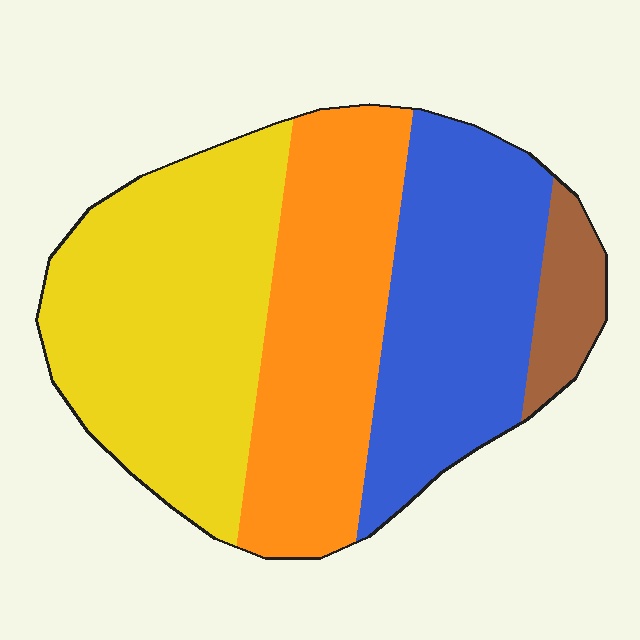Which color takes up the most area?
Yellow, at roughly 35%.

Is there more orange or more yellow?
Yellow.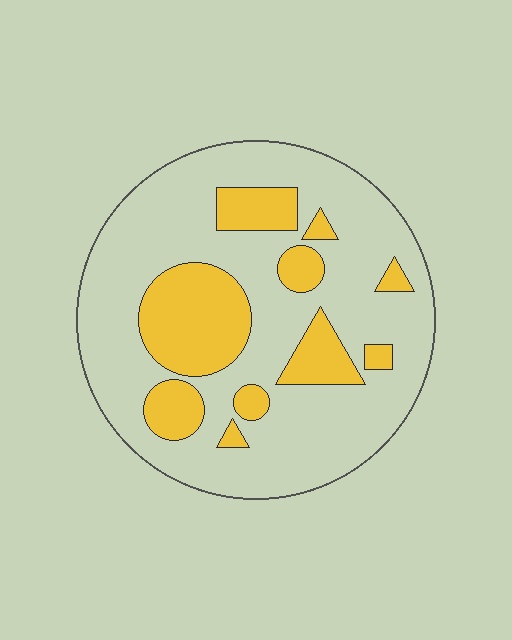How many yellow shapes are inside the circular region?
10.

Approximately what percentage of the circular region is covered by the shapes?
Approximately 25%.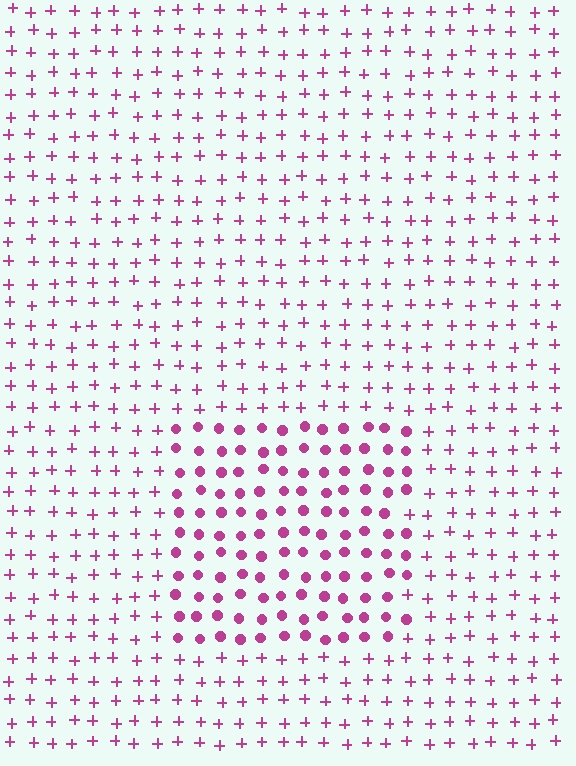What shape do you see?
I see a rectangle.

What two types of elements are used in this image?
The image uses circles inside the rectangle region and plus signs outside it.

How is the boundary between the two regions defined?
The boundary is defined by a change in element shape: circles inside vs. plus signs outside. All elements share the same color and spacing.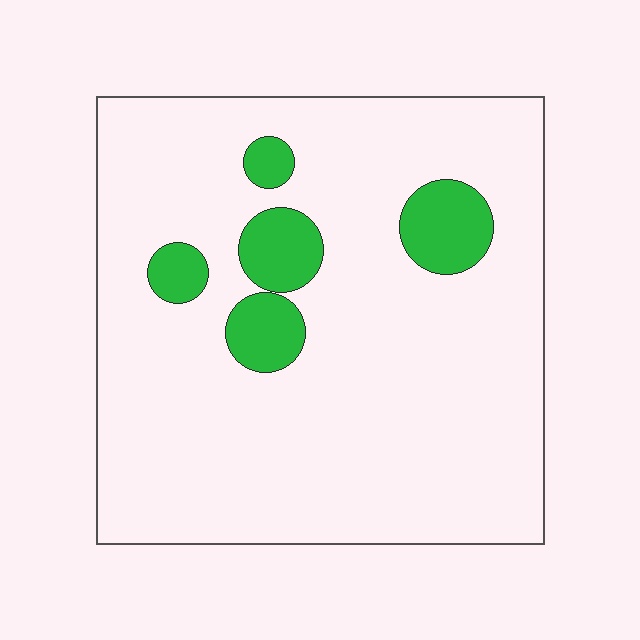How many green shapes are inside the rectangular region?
5.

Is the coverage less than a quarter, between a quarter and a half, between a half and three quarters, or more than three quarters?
Less than a quarter.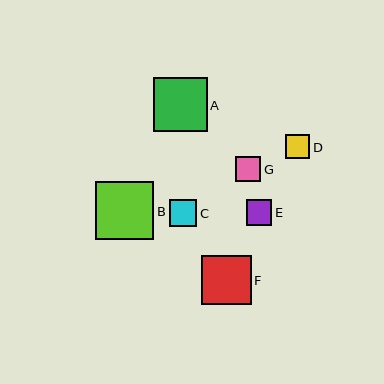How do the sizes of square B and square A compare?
Square B and square A are approximately the same size.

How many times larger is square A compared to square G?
Square A is approximately 2.2 times the size of square G.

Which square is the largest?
Square B is the largest with a size of approximately 58 pixels.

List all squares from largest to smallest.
From largest to smallest: B, A, F, C, E, G, D.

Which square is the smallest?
Square D is the smallest with a size of approximately 25 pixels.